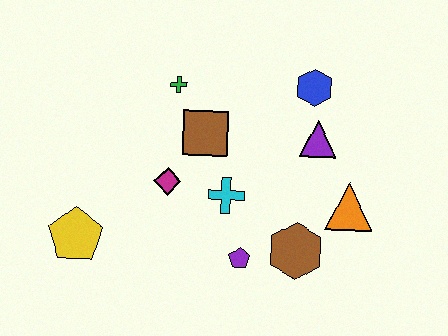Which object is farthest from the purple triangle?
The yellow pentagon is farthest from the purple triangle.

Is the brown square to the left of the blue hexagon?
Yes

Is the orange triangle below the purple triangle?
Yes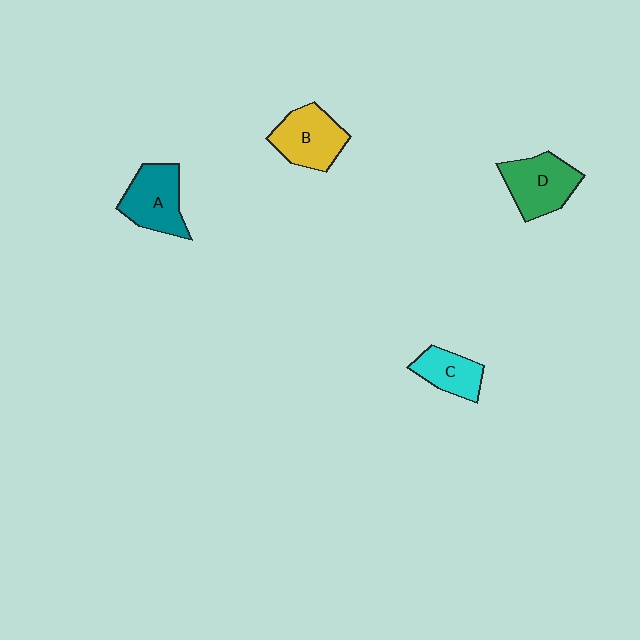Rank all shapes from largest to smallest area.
From largest to smallest: D (green), A (teal), B (yellow), C (cyan).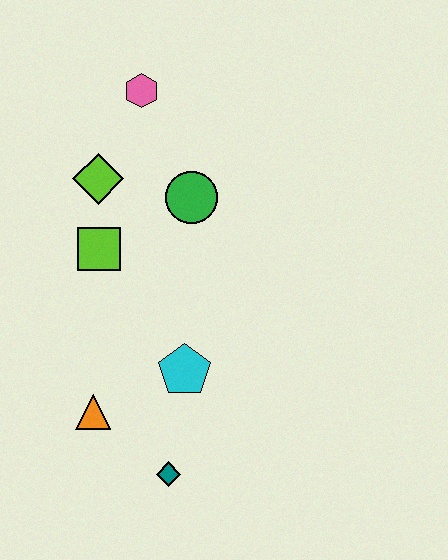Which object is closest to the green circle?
The lime diamond is closest to the green circle.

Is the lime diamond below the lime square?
No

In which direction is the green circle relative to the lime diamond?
The green circle is to the right of the lime diamond.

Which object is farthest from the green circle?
The teal diamond is farthest from the green circle.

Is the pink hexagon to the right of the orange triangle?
Yes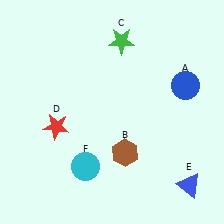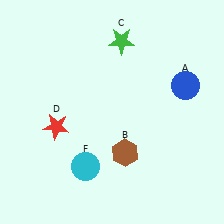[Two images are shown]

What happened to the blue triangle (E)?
The blue triangle (E) was removed in Image 2. It was in the bottom-right area of Image 1.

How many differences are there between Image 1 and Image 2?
There is 1 difference between the two images.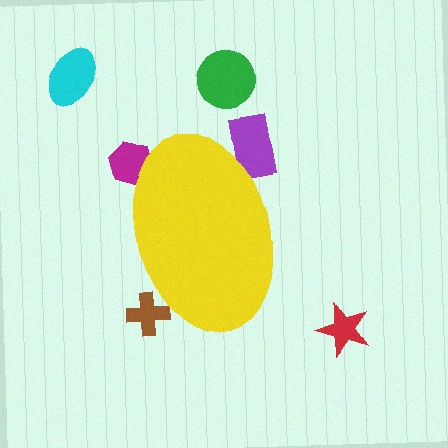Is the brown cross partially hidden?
Yes, the brown cross is partially hidden behind the yellow ellipse.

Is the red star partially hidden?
No, the red star is fully visible.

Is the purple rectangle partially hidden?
Yes, the purple rectangle is partially hidden behind the yellow ellipse.